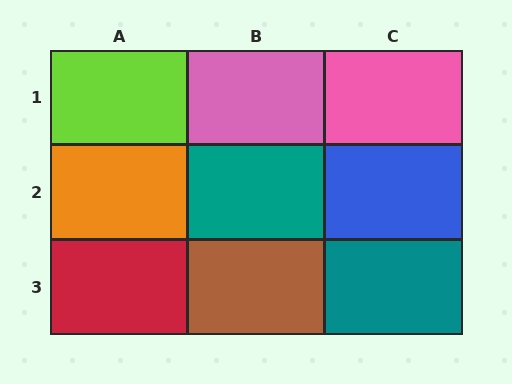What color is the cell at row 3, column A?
Red.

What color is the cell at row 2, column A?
Orange.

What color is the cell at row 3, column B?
Brown.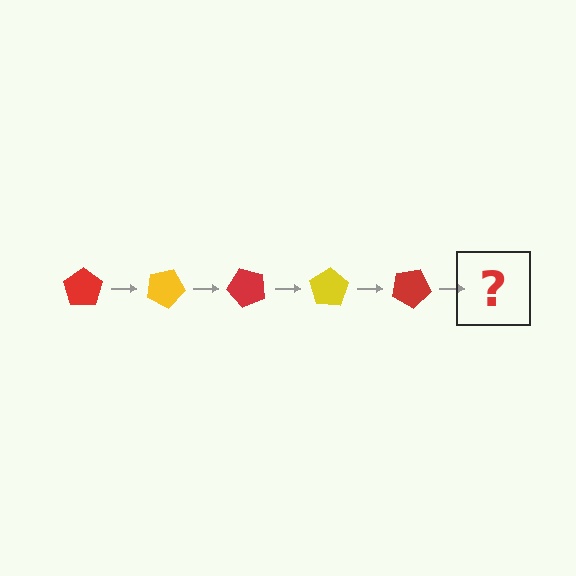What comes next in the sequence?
The next element should be a yellow pentagon, rotated 125 degrees from the start.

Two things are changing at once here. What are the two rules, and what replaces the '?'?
The two rules are that it rotates 25 degrees each step and the color cycles through red and yellow. The '?' should be a yellow pentagon, rotated 125 degrees from the start.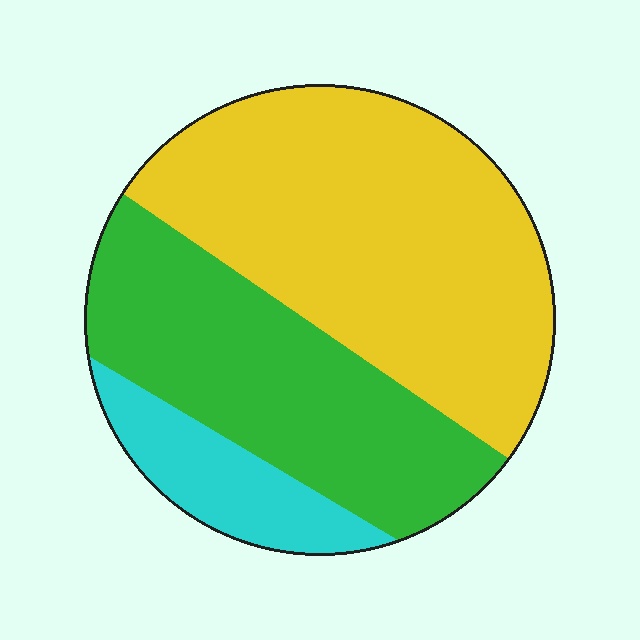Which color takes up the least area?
Cyan, at roughly 15%.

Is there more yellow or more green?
Yellow.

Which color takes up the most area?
Yellow, at roughly 50%.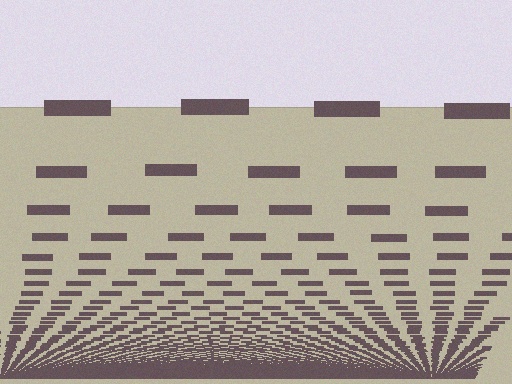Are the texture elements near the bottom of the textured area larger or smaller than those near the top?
Smaller. The gradient is inverted — elements near the bottom are smaller and denser.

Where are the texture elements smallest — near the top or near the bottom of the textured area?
Near the bottom.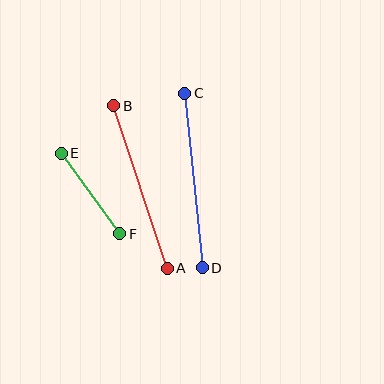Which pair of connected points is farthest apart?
Points C and D are farthest apart.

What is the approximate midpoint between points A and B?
The midpoint is at approximately (141, 187) pixels.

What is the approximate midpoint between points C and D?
The midpoint is at approximately (194, 181) pixels.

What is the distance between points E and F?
The distance is approximately 100 pixels.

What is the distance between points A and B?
The distance is approximately 171 pixels.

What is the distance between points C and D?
The distance is approximately 175 pixels.